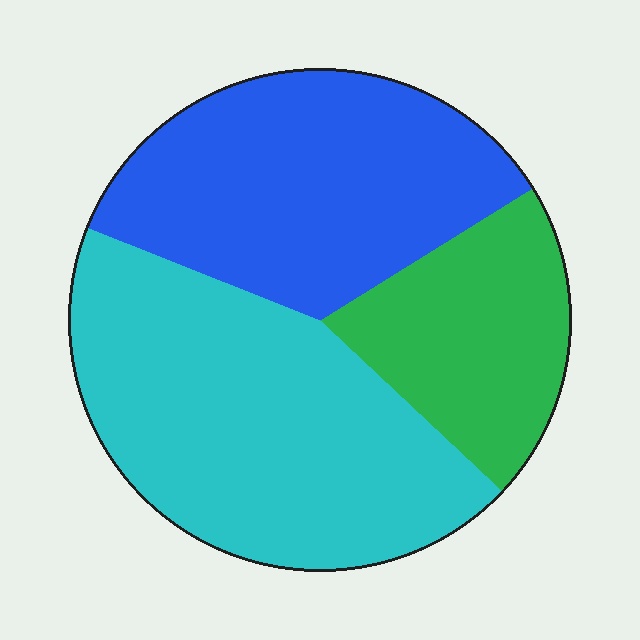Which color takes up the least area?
Green, at roughly 20%.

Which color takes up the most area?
Cyan, at roughly 45%.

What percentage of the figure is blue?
Blue covers 35% of the figure.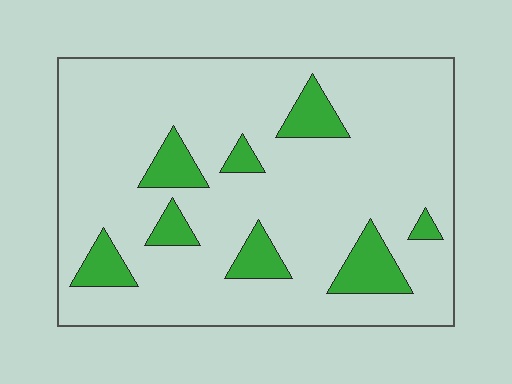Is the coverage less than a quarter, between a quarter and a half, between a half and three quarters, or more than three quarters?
Less than a quarter.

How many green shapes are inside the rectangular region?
8.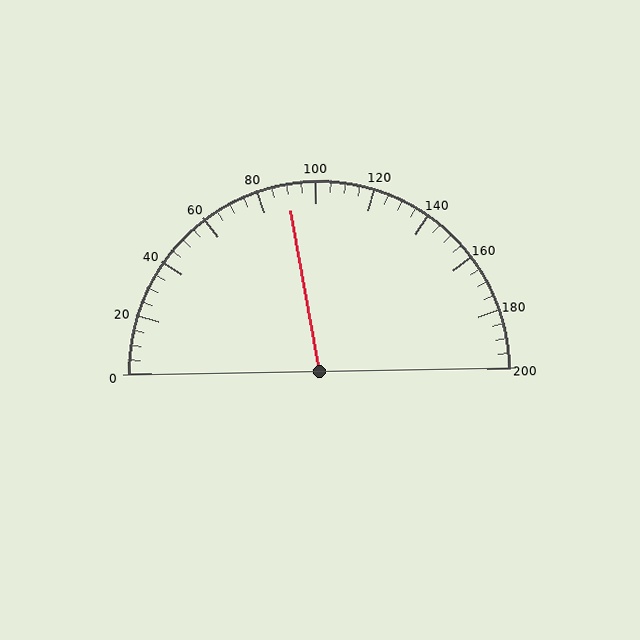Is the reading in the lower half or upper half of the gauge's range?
The reading is in the lower half of the range (0 to 200).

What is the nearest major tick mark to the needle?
The nearest major tick mark is 80.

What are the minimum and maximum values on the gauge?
The gauge ranges from 0 to 200.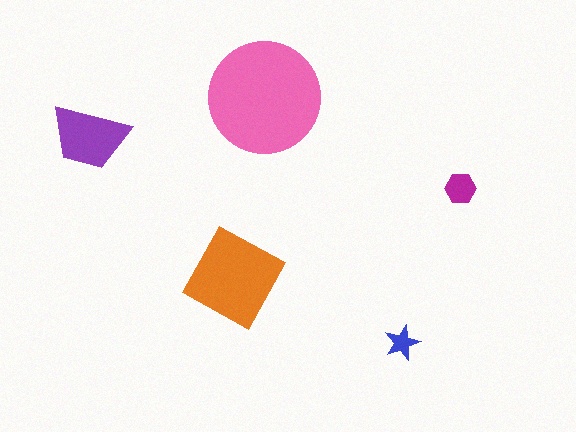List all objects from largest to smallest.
The pink circle, the orange diamond, the purple trapezoid, the magenta hexagon, the blue star.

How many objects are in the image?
There are 5 objects in the image.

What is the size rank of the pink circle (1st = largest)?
1st.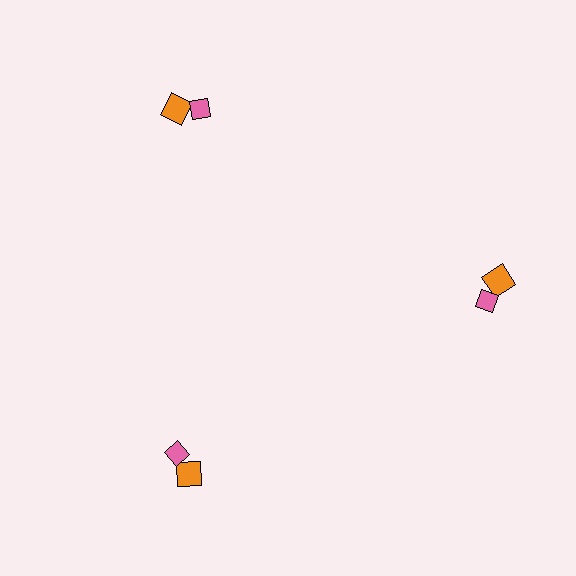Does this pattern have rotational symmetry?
Yes, this pattern has 3-fold rotational symmetry. It looks the same after rotating 120 degrees around the center.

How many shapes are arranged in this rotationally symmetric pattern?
There are 6 shapes, arranged in 3 groups of 2.